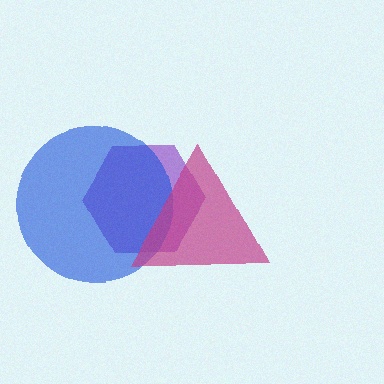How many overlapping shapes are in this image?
There are 3 overlapping shapes in the image.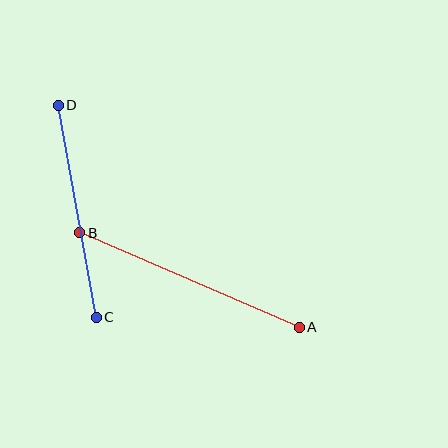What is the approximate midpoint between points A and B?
The midpoint is at approximately (190, 280) pixels.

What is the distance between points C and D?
The distance is approximately 215 pixels.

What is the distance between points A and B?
The distance is approximately 239 pixels.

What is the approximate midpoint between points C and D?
The midpoint is at approximately (77, 211) pixels.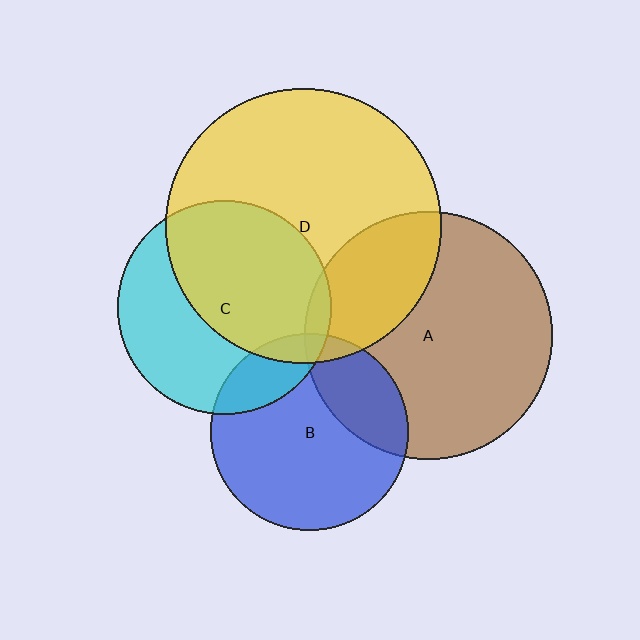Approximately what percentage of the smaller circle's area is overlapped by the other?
Approximately 55%.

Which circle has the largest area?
Circle D (yellow).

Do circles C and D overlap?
Yes.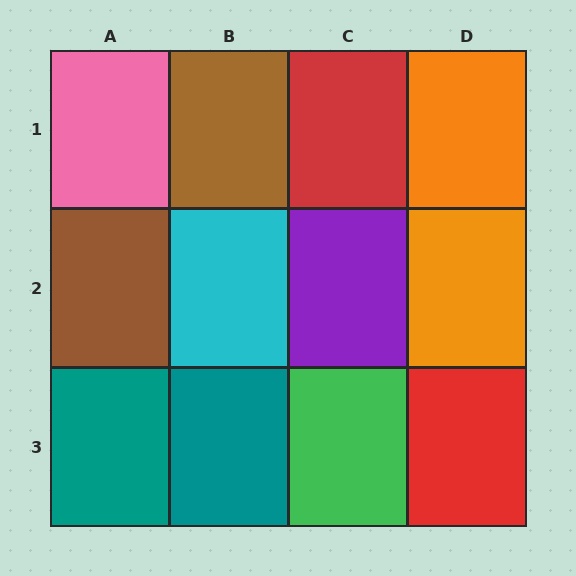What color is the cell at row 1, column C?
Red.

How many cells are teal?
2 cells are teal.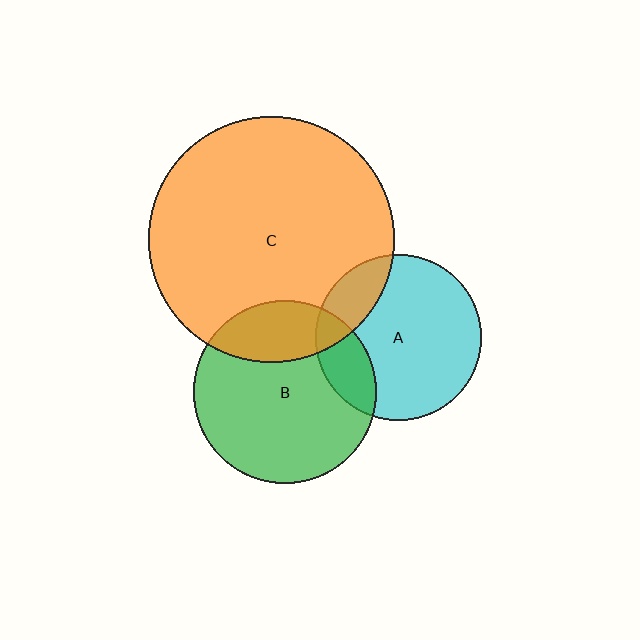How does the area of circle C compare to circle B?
Approximately 1.8 times.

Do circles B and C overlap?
Yes.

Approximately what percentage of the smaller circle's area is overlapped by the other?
Approximately 25%.